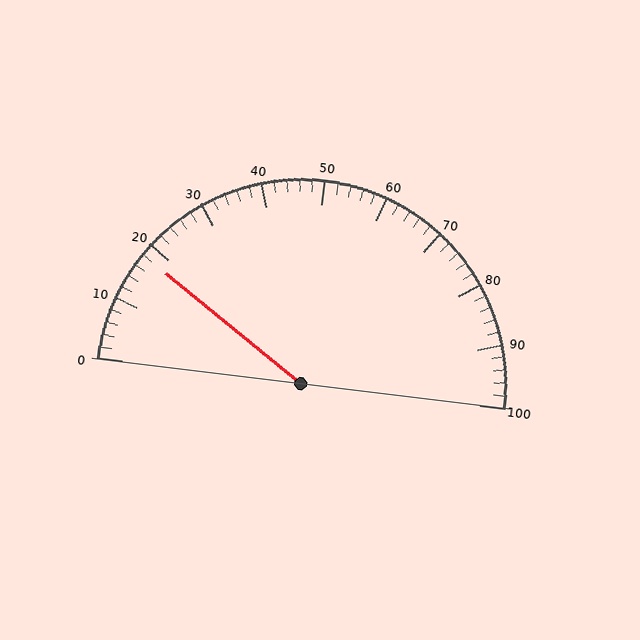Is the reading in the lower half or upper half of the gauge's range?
The reading is in the lower half of the range (0 to 100).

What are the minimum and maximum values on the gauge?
The gauge ranges from 0 to 100.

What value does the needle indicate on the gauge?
The needle indicates approximately 18.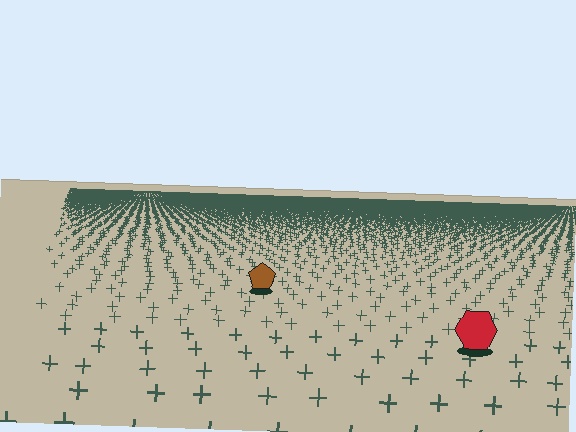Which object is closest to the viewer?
The red hexagon is closest. The texture marks near it are larger and more spread out.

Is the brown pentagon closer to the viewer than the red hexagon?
No. The red hexagon is closer — you can tell from the texture gradient: the ground texture is coarser near it.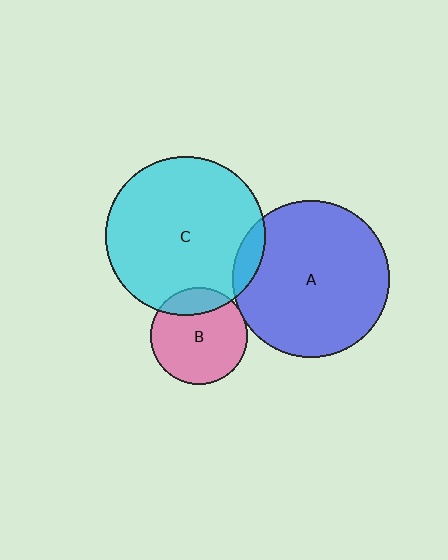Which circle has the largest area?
Circle C (cyan).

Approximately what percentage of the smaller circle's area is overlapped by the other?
Approximately 10%.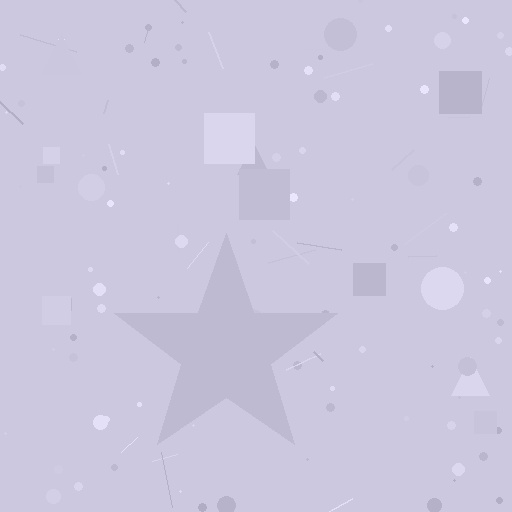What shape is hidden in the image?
A star is hidden in the image.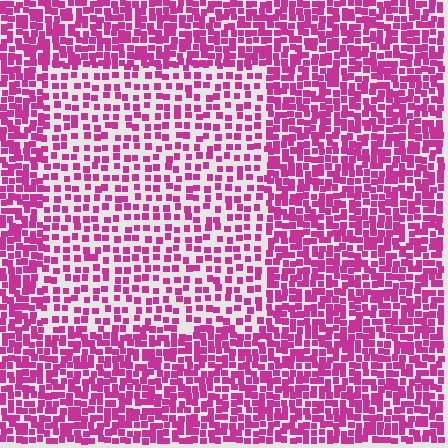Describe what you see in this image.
The image contains small magenta elements arranged at two different densities. A rectangle-shaped region is visible where the elements are less densely packed than the surrounding area.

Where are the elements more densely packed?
The elements are more densely packed outside the rectangle boundary.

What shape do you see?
I see a rectangle.